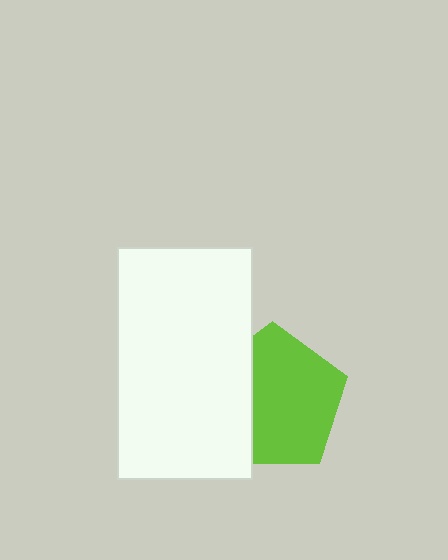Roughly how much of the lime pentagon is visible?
Most of it is visible (roughly 68%).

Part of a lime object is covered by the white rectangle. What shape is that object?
It is a pentagon.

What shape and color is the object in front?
The object in front is a white rectangle.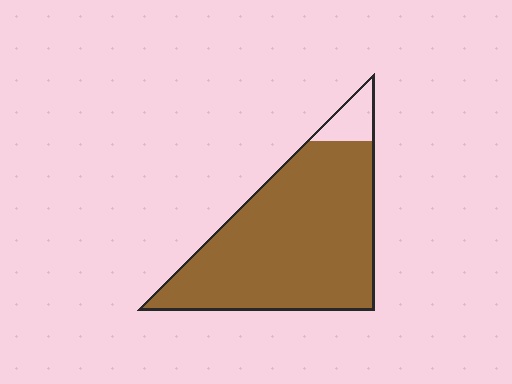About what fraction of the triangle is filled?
About nine tenths (9/10).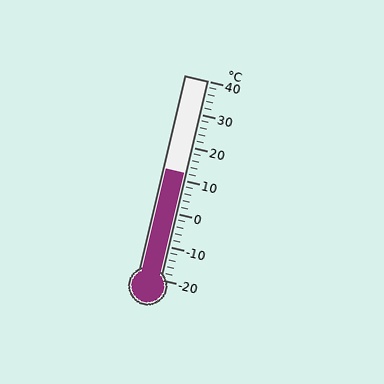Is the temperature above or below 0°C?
The temperature is above 0°C.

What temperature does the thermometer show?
The thermometer shows approximately 12°C.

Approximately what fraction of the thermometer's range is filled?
The thermometer is filled to approximately 55% of its range.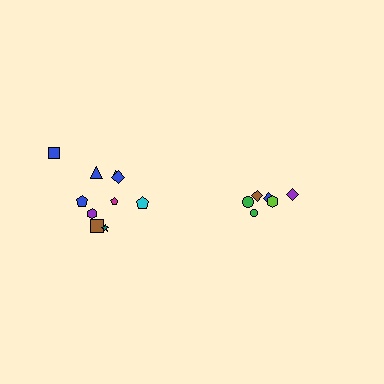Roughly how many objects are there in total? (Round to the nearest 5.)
Roughly 15 objects in total.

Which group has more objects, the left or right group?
The left group.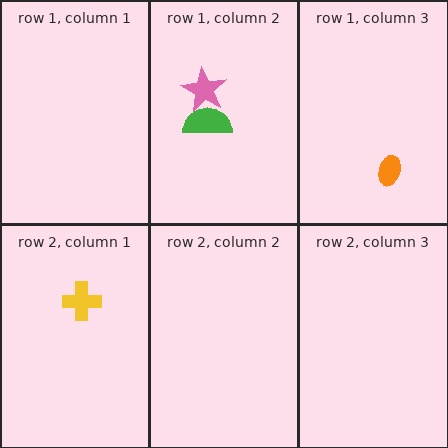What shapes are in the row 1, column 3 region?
The orange ellipse.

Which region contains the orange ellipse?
The row 1, column 3 region.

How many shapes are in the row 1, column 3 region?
1.